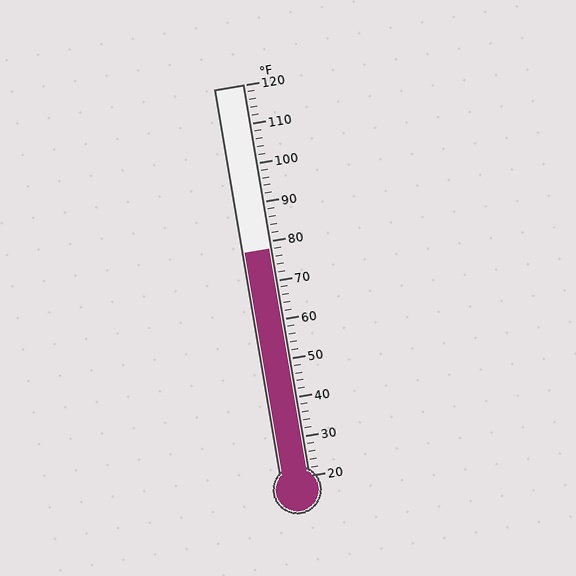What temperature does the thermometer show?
The thermometer shows approximately 78°F.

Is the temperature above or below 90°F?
The temperature is below 90°F.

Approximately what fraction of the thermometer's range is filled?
The thermometer is filled to approximately 60% of its range.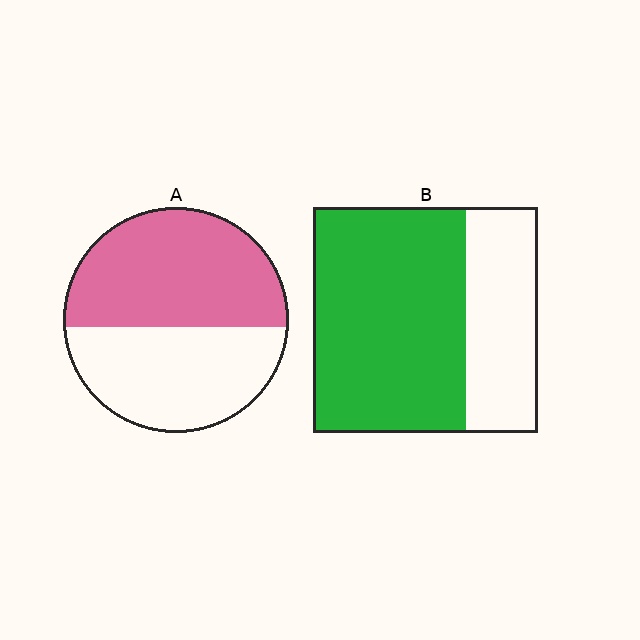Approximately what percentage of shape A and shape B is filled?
A is approximately 55% and B is approximately 70%.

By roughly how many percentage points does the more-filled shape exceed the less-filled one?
By roughly 15 percentage points (B over A).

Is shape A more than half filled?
Roughly half.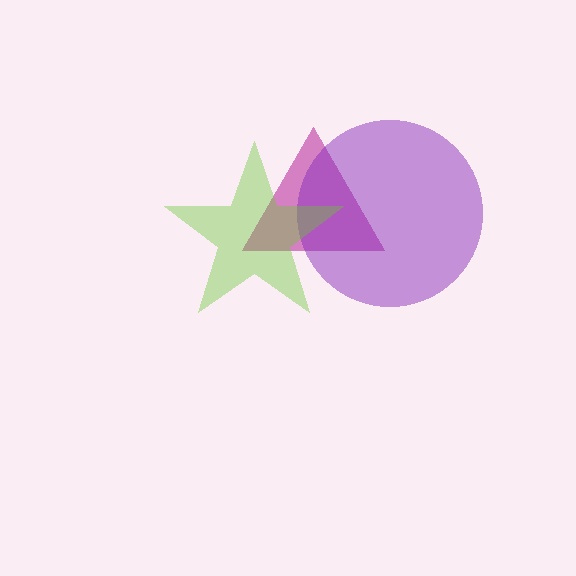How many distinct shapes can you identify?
There are 3 distinct shapes: a magenta triangle, a purple circle, a lime star.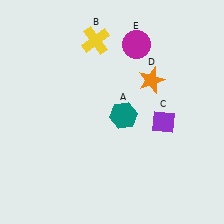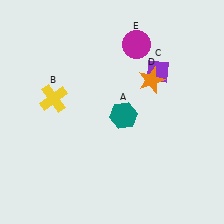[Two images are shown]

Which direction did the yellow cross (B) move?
The yellow cross (B) moved down.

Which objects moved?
The objects that moved are: the yellow cross (B), the purple diamond (C).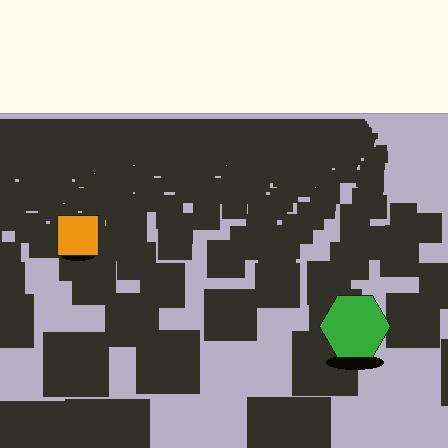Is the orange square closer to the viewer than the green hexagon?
No. The green hexagon is closer — you can tell from the texture gradient: the ground texture is coarser near it.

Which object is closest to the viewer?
The green hexagon is closest. The texture marks near it are larger and more spread out.